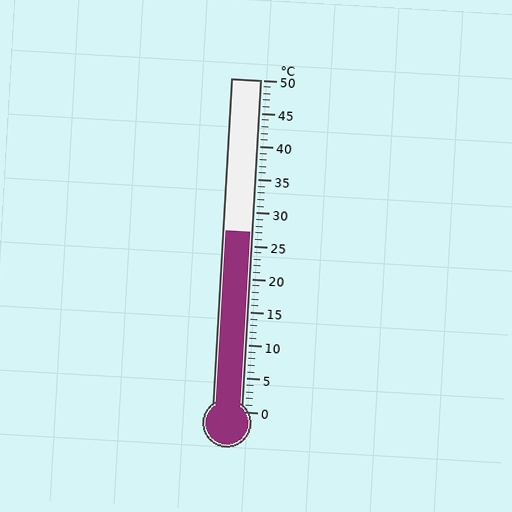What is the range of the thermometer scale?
The thermometer scale ranges from 0°C to 50°C.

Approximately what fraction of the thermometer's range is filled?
The thermometer is filled to approximately 55% of its range.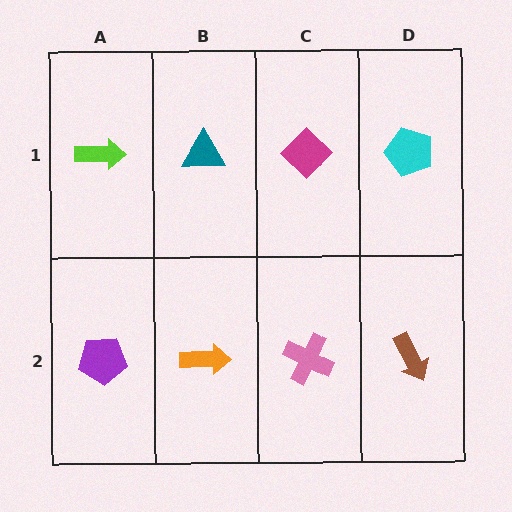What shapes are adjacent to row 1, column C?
A pink cross (row 2, column C), a teal triangle (row 1, column B), a cyan pentagon (row 1, column D).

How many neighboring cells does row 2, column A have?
2.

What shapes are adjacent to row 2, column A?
A lime arrow (row 1, column A), an orange arrow (row 2, column B).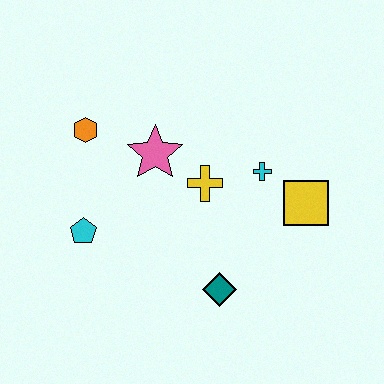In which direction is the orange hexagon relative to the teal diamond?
The orange hexagon is above the teal diamond.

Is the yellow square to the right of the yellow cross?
Yes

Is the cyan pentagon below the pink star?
Yes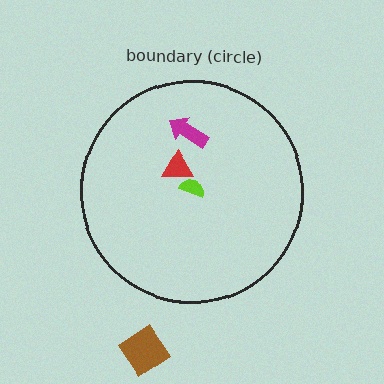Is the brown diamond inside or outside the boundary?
Outside.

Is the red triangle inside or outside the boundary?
Inside.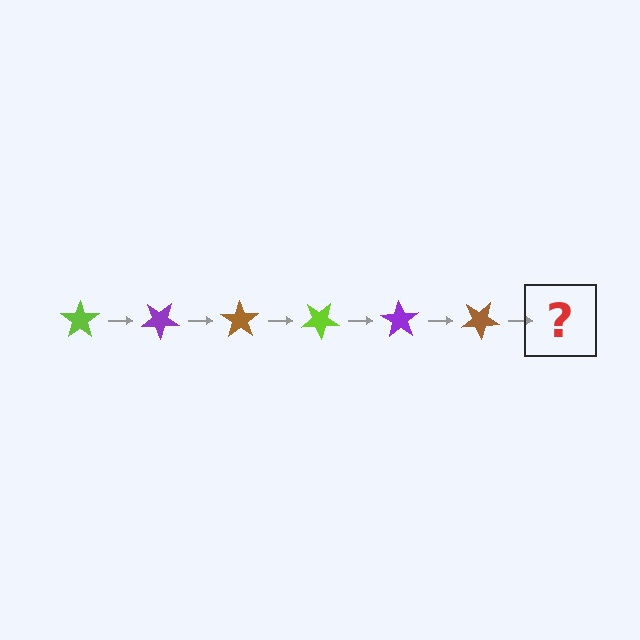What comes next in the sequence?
The next element should be a lime star, rotated 210 degrees from the start.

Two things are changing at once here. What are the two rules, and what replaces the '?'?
The two rules are that it rotates 35 degrees each step and the color cycles through lime, purple, and brown. The '?' should be a lime star, rotated 210 degrees from the start.